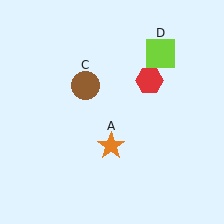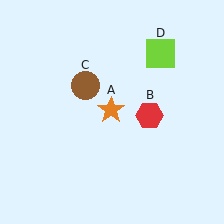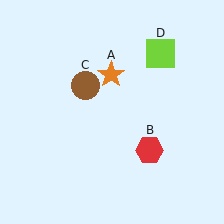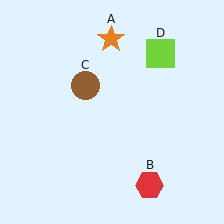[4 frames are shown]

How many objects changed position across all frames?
2 objects changed position: orange star (object A), red hexagon (object B).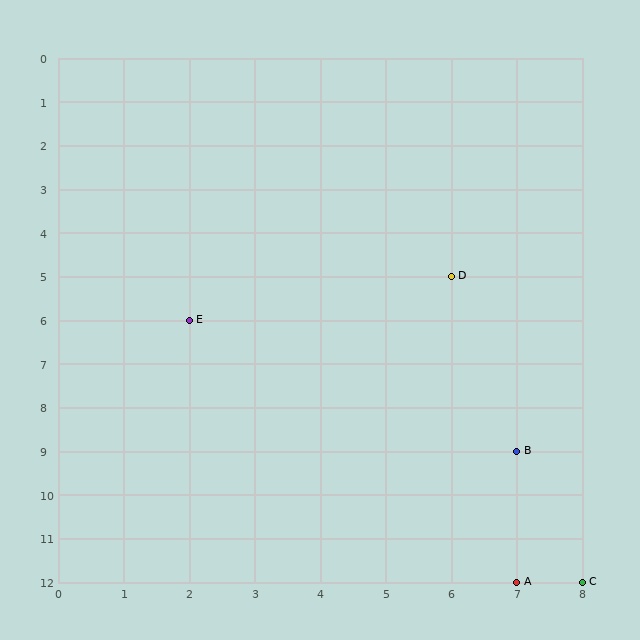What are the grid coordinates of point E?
Point E is at grid coordinates (2, 6).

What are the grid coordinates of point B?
Point B is at grid coordinates (7, 9).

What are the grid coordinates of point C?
Point C is at grid coordinates (8, 12).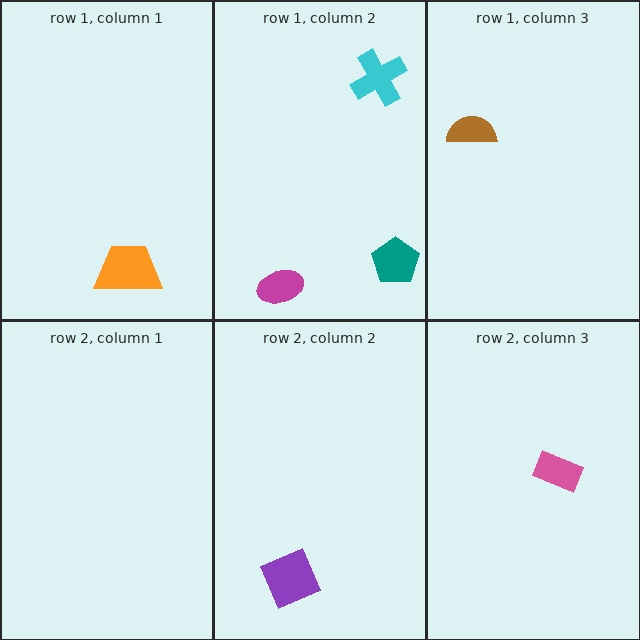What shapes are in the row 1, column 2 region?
The magenta ellipse, the teal pentagon, the cyan cross.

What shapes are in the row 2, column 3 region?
The pink rectangle.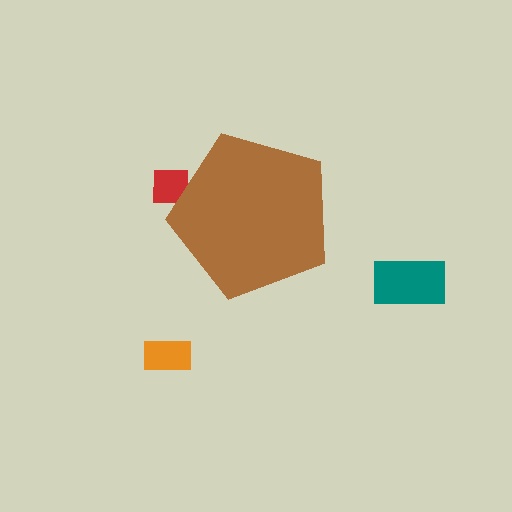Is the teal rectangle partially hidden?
No, the teal rectangle is fully visible.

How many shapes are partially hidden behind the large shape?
1 shape is partially hidden.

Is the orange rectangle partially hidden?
No, the orange rectangle is fully visible.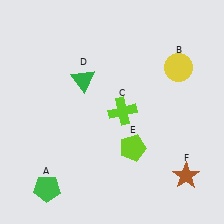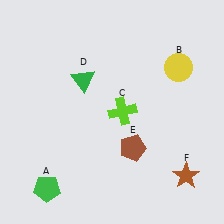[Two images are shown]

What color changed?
The pentagon (E) changed from lime in Image 1 to brown in Image 2.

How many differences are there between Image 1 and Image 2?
There is 1 difference between the two images.